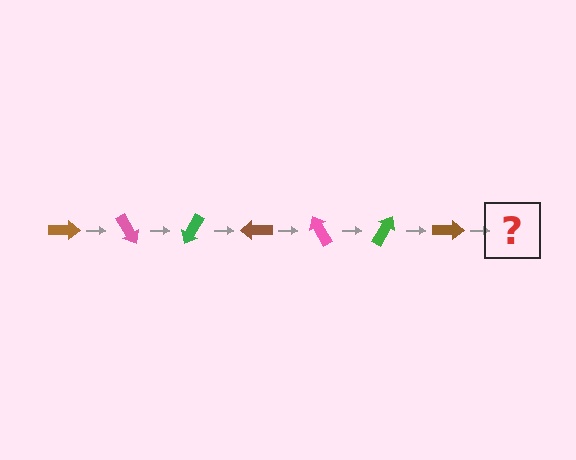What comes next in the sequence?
The next element should be a pink arrow, rotated 420 degrees from the start.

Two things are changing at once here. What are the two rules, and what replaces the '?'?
The two rules are that it rotates 60 degrees each step and the color cycles through brown, pink, and green. The '?' should be a pink arrow, rotated 420 degrees from the start.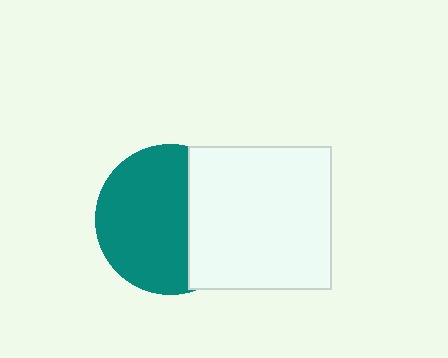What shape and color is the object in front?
The object in front is a white square.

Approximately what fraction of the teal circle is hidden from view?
Roughly 36% of the teal circle is hidden behind the white square.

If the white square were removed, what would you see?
You would see the complete teal circle.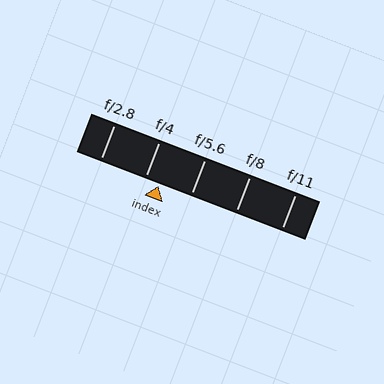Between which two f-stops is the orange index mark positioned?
The index mark is between f/4 and f/5.6.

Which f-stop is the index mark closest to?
The index mark is closest to f/4.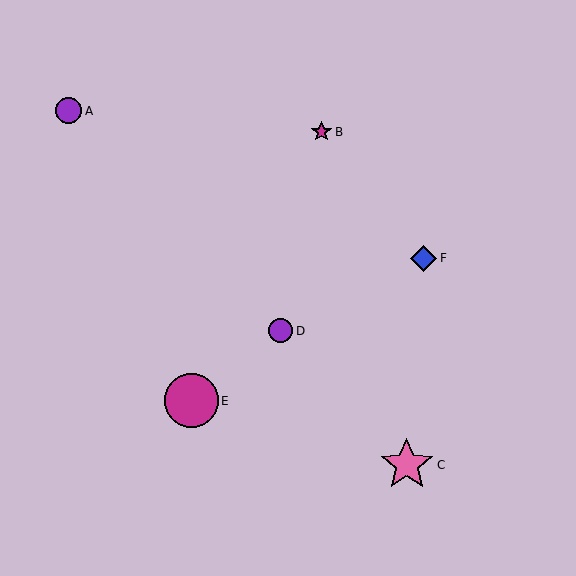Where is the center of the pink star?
The center of the pink star is at (407, 465).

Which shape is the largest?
The magenta circle (labeled E) is the largest.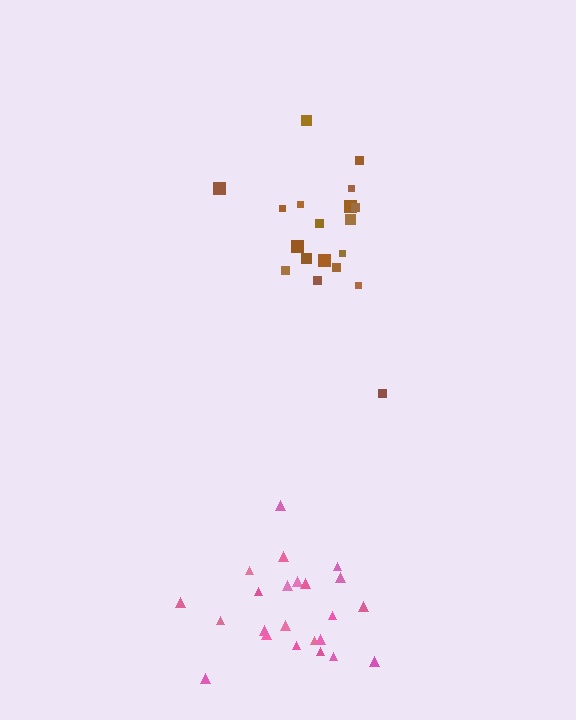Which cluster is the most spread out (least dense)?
Brown.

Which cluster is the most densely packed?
Pink.